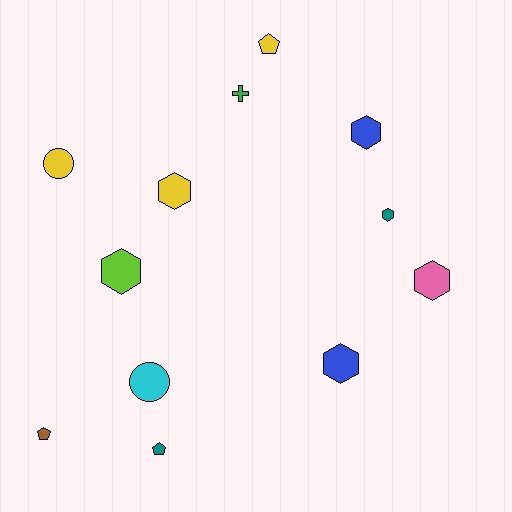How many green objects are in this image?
There is 1 green object.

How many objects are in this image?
There are 12 objects.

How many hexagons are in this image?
There are 6 hexagons.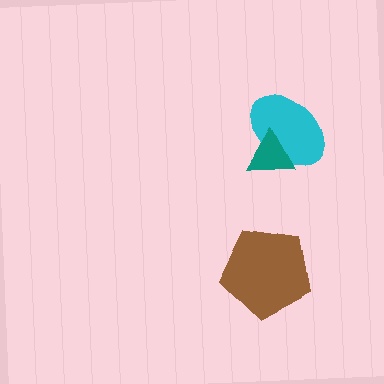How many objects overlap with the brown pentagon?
0 objects overlap with the brown pentagon.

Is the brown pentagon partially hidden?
No, no other shape covers it.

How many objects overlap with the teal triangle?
1 object overlaps with the teal triangle.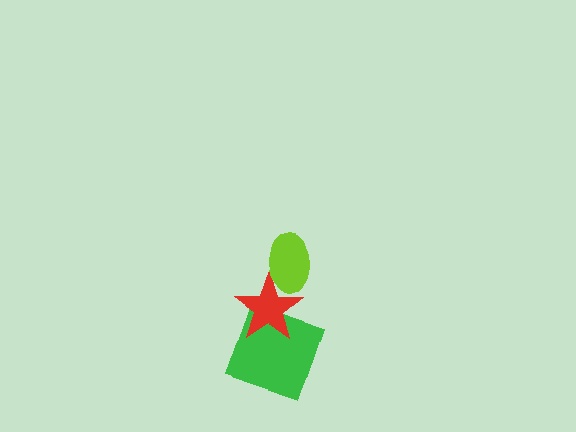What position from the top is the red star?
The red star is 2nd from the top.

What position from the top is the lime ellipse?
The lime ellipse is 1st from the top.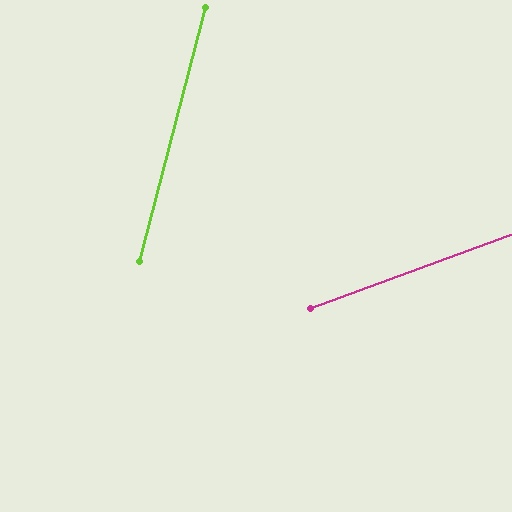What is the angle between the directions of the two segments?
Approximately 55 degrees.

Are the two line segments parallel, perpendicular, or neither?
Neither parallel nor perpendicular — they differ by about 55°.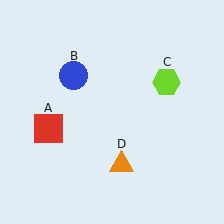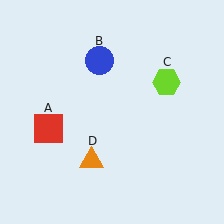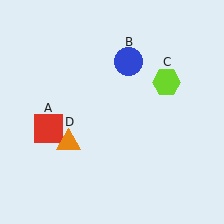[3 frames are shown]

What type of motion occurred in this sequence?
The blue circle (object B), orange triangle (object D) rotated clockwise around the center of the scene.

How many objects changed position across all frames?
2 objects changed position: blue circle (object B), orange triangle (object D).